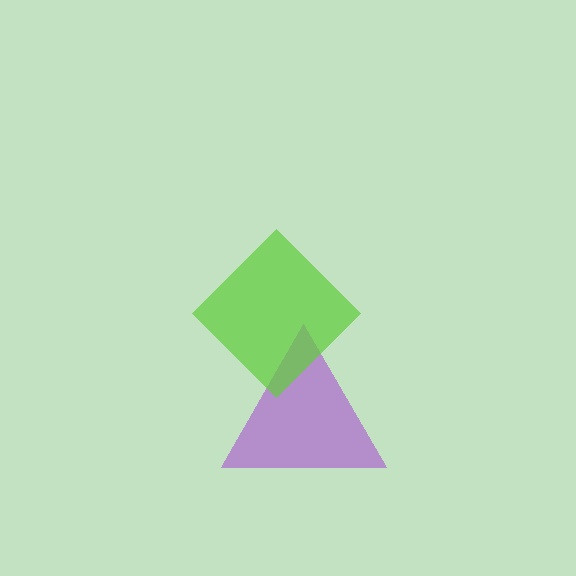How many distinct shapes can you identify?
There are 2 distinct shapes: a purple triangle, a lime diamond.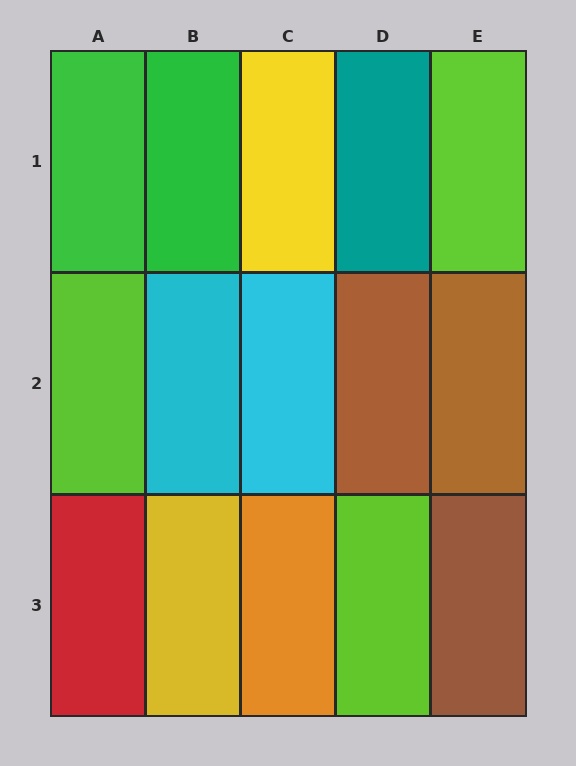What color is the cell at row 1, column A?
Green.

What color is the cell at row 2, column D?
Brown.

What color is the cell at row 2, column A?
Lime.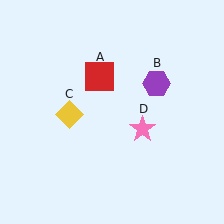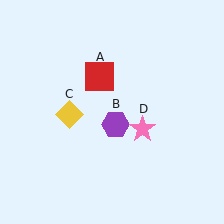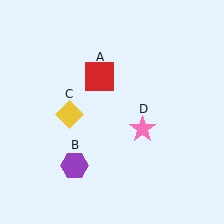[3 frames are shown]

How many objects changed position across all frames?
1 object changed position: purple hexagon (object B).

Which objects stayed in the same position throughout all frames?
Red square (object A) and yellow diamond (object C) and pink star (object D) remained stationary.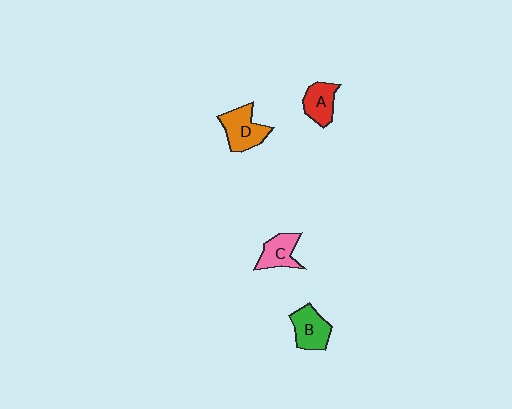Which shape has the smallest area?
Shape A (red).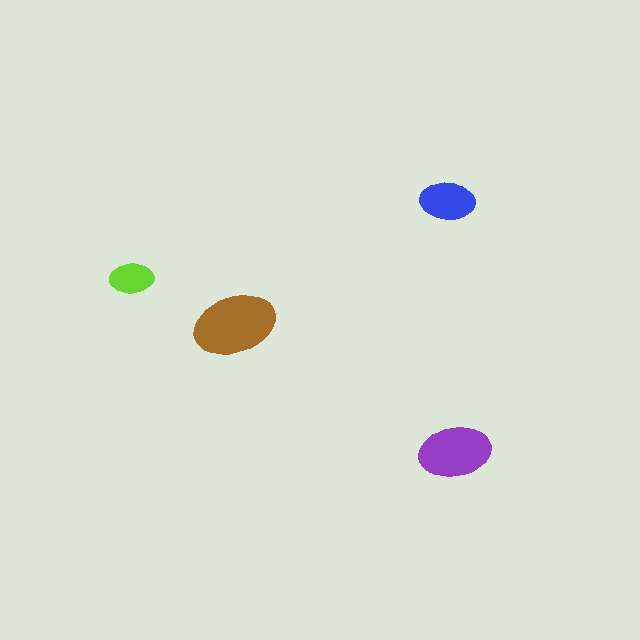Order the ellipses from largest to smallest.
the brown one, the purple one, the blue one, the lime one.